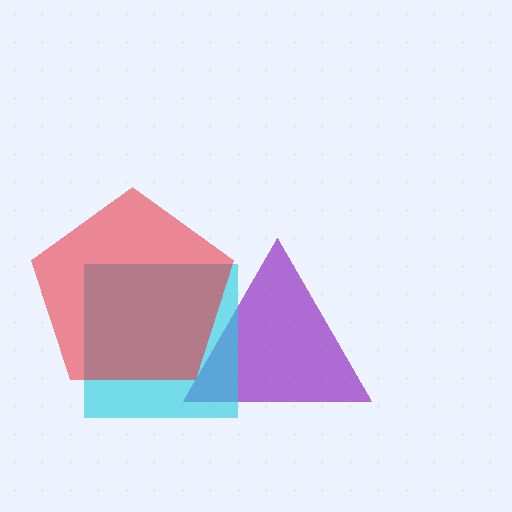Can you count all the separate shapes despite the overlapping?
Yes, there are 3 separate shapes.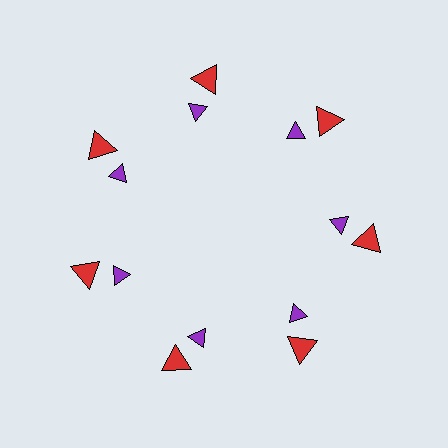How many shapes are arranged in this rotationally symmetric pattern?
There are 14 shapes, arranged in 7 groups of 2.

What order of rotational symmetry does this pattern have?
This pattern has 7-fold rotational symmetry.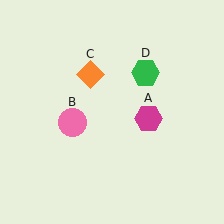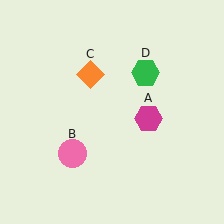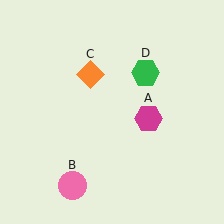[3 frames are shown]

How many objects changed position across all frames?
1 object changed position: pink circle (object B).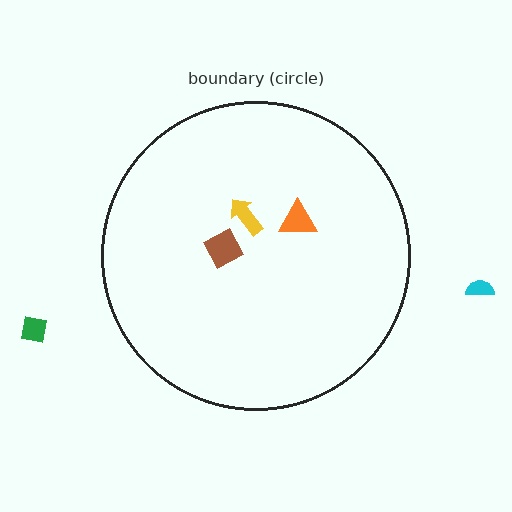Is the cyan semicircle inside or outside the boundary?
Outside.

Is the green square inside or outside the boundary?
Outside.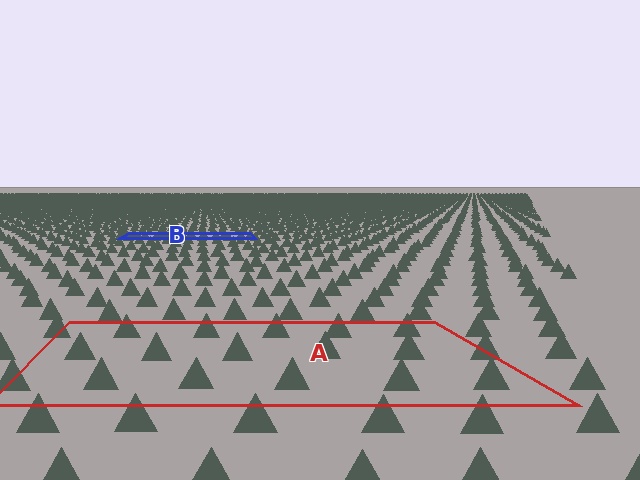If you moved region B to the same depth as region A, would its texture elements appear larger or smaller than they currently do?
They would appear larger. At a closer depth, the same texture elements are projected at a bigger on-screen size.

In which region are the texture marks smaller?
The texture marks are smaller in region B, because it is farther away.